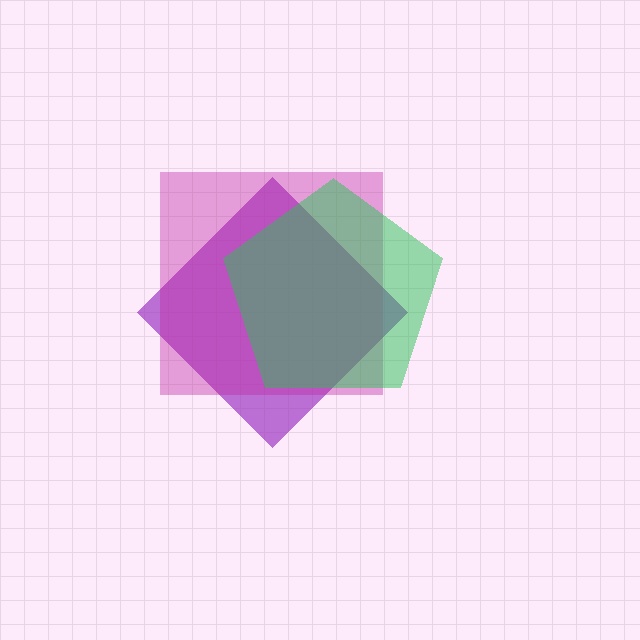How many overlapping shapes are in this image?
There are 3 overlapping shapes in the image.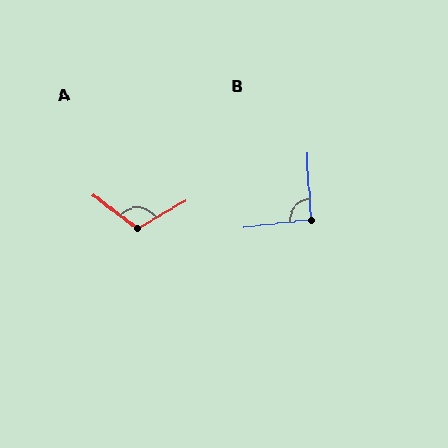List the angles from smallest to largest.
B (93°), A (113°).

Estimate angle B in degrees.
Approximately 93 degrees.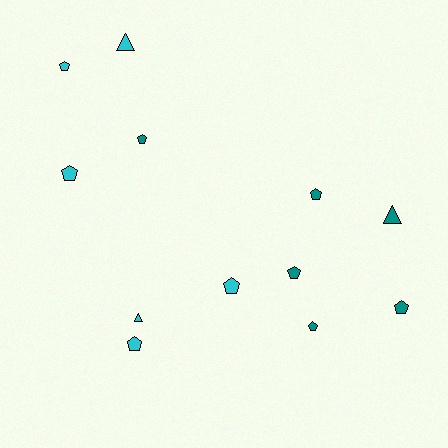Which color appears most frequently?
Teal, with 6 objects.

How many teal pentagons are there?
There are 5 teal pentagons.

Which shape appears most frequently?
Pentagon, with 9 objects.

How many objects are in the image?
There are 12 objects.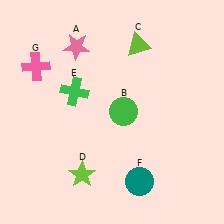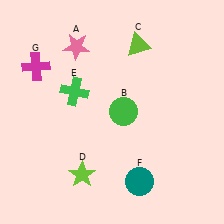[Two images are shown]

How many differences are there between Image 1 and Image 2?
There is 1 difference between the two images.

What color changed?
The cross (G) changed from pink in Image 1 to magenta in Image 2.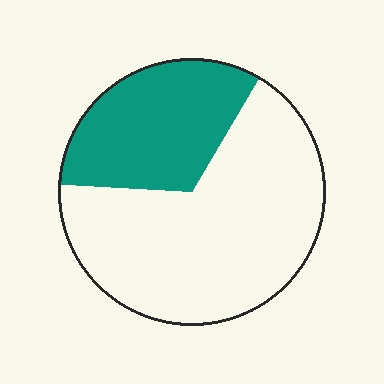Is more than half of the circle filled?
No.